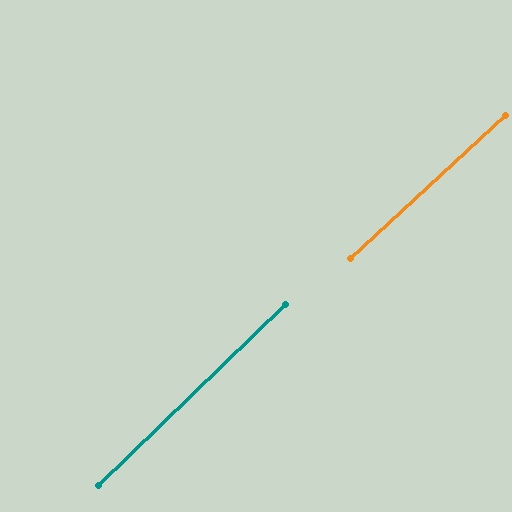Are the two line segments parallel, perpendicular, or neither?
Parallel — their directions differ by only 1.3°.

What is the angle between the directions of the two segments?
Approximately 1 degree.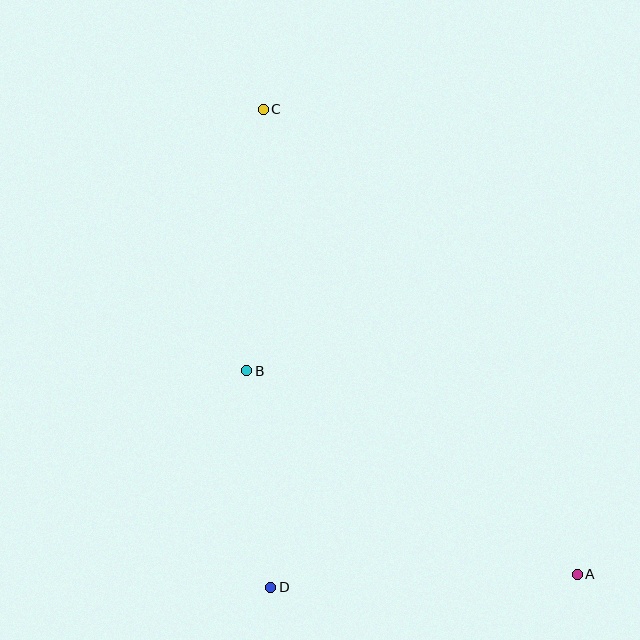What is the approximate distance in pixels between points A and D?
The distance between A and D is approximately 307 pixels.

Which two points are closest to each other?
Points B and D are closest to each other.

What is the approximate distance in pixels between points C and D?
The distance between C and D is approximately 478 pixels.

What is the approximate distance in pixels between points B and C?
The distance between B and C is approximately 262 pixels.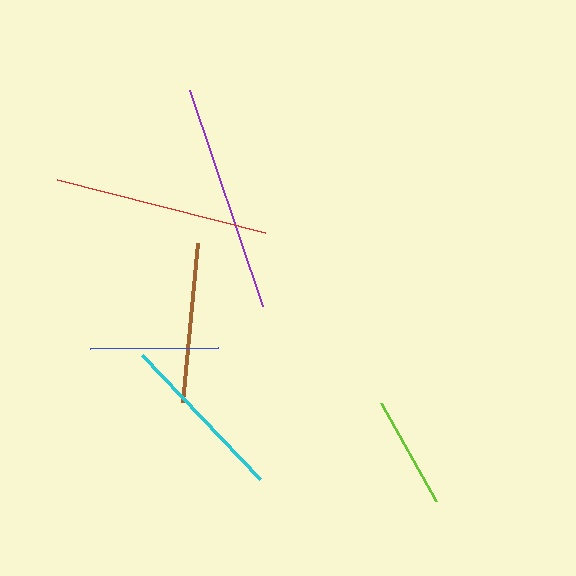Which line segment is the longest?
The purple line is the longest at approximately 229 pixels.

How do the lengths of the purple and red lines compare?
The purple and red lines are approximately the same length.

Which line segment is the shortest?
The lime line is the shortest at approximately 112 pixels.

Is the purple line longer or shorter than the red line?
The purple line is longer than the red line.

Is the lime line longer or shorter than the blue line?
The blue line is longer than the lime line.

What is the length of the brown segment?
The brown segment is approximately 160 pixels long.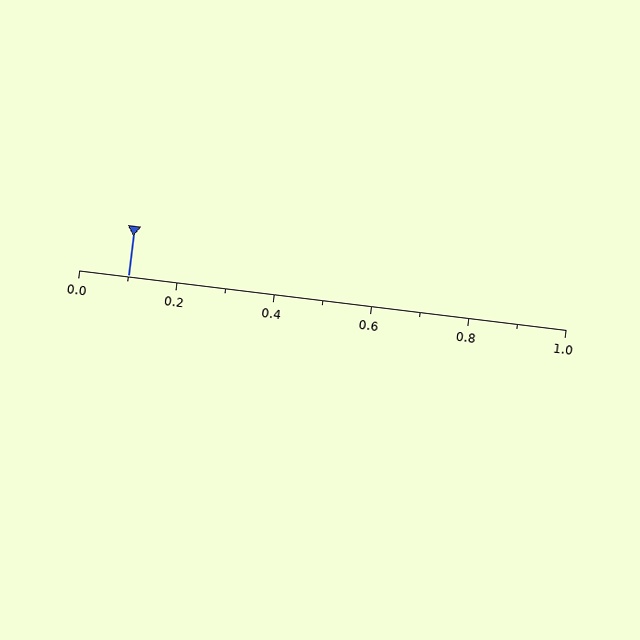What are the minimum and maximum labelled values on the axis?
The axis runs from 0.0 to 1.0.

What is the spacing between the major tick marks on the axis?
The major ticks are spaced 0.2 apart.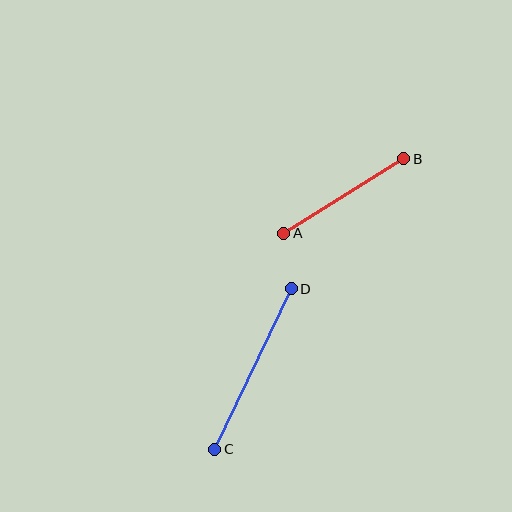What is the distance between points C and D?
The distance is approximately 178 pixels.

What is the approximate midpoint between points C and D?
The midpoint is at approximately (253, 369) pixels.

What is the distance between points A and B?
The distance is approximately 141 pixels.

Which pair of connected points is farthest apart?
Points C and D are farthest apart.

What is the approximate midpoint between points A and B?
The midpoint is at approximately (344, 196) pixels.